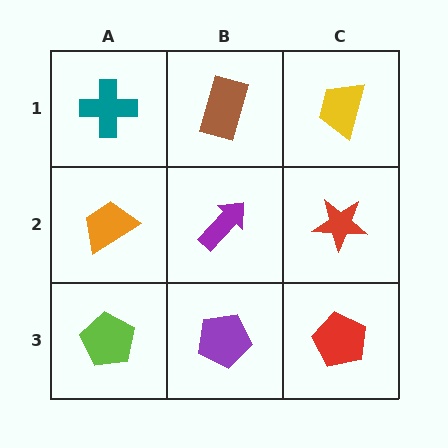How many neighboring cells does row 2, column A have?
3.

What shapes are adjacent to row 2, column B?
A brown rectangle (row 1, column B), a purple pentagon (row 3, column B), an orange trapezoid (row 2, column A), a red star (row 2, column C).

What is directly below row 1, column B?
A purple arrow.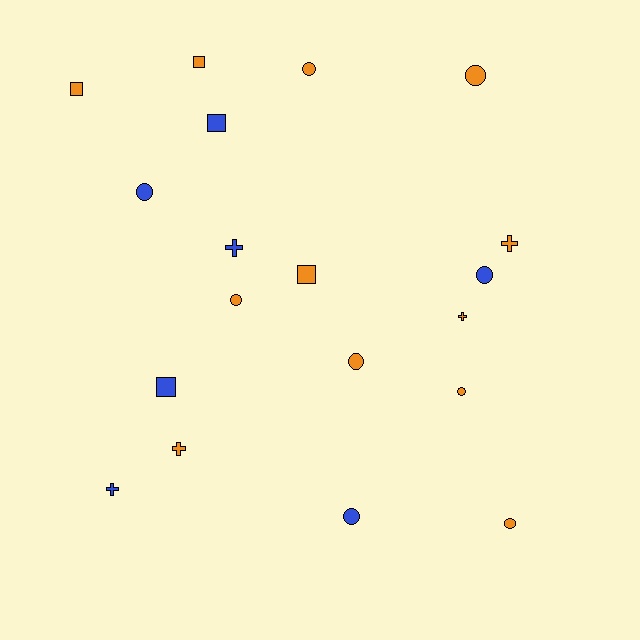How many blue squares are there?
There are 2 blue squares.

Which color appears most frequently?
Orange, with 12 objects.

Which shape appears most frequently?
Circle, with 9 objects.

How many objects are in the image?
There are 19 objects.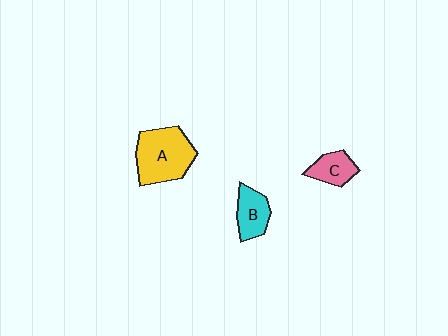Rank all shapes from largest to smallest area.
From largest to smallest: A (yellow), B (cyan), C (pink).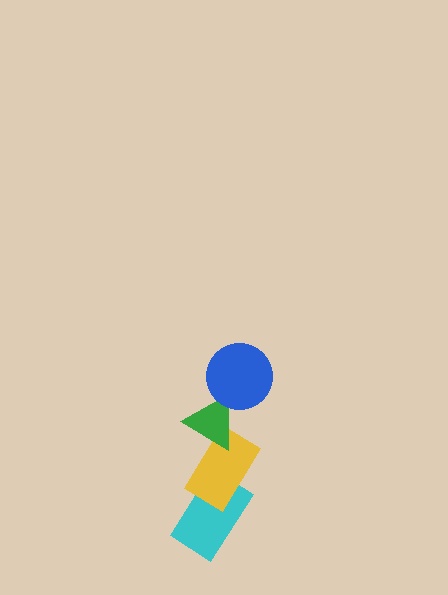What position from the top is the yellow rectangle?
The yellow rectangle is 3rd from the top.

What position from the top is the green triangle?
The green triangle is 2nd from the top.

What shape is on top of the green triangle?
The blue circle is on top of the green triangle.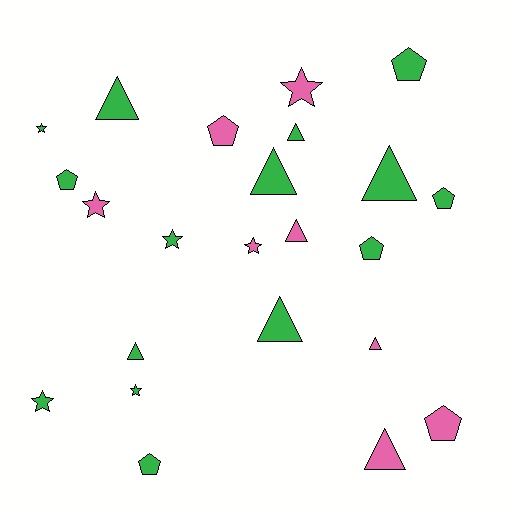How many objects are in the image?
There are 23 objects.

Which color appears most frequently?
Green, with 15 objects.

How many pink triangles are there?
There are 3 pink triangles.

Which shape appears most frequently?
Triangle, with 9 objects.